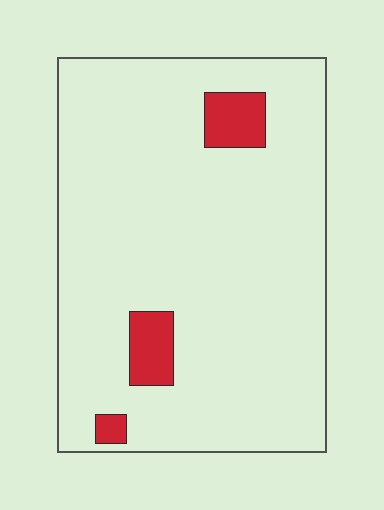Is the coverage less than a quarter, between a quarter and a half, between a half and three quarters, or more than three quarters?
Less than a quarter.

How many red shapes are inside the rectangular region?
3.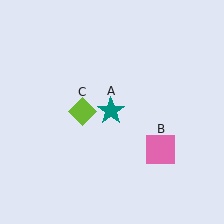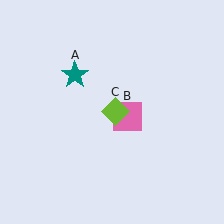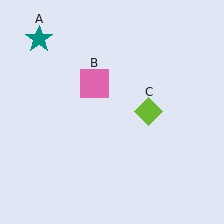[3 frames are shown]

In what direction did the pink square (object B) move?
The pink square (object B) moved up and to the left.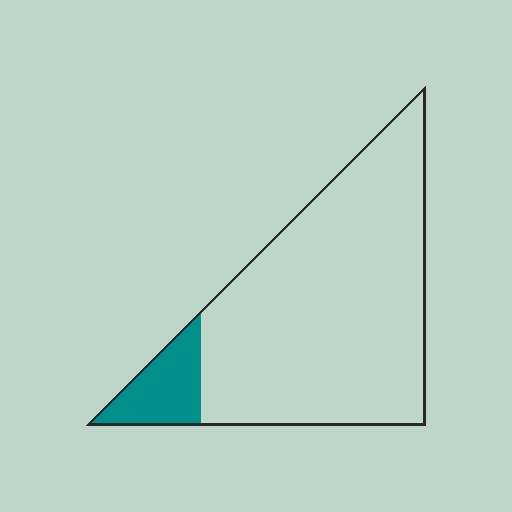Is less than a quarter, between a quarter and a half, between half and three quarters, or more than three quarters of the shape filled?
Less than a quarter.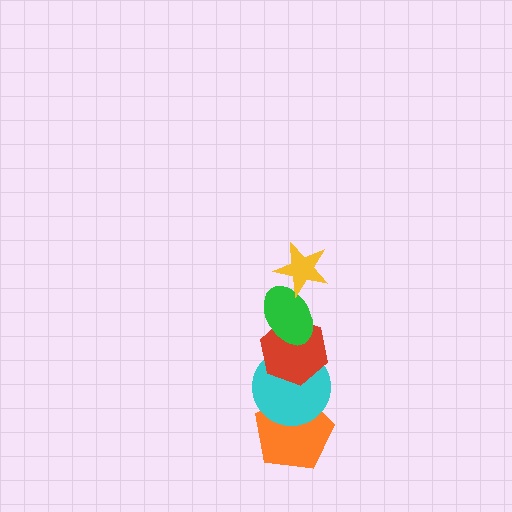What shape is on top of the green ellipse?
The yellow star is on top of the green ellipse.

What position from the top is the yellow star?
The yellow star is 1st from the top.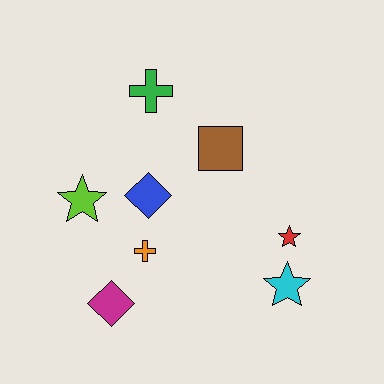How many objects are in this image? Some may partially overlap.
There are 8 objects.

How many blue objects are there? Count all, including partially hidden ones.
There is 1 blue object.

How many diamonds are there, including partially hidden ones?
There are 2 diamonds.